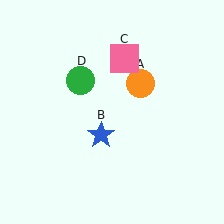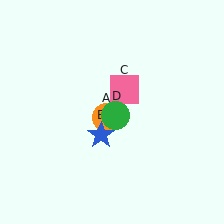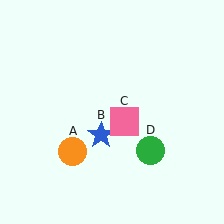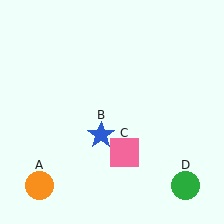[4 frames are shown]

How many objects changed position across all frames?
3 objects changed position: orange circle (object A), pink square (object C), green circle (object D).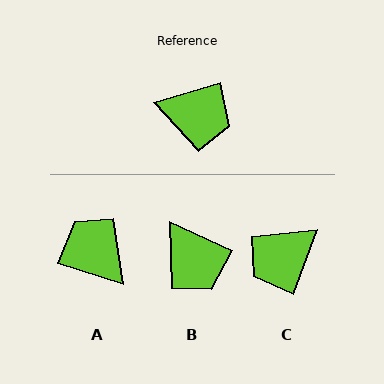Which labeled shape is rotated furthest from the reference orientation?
A, about 145 degrees away.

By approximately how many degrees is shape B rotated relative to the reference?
Approximately 41 degrees clockwise.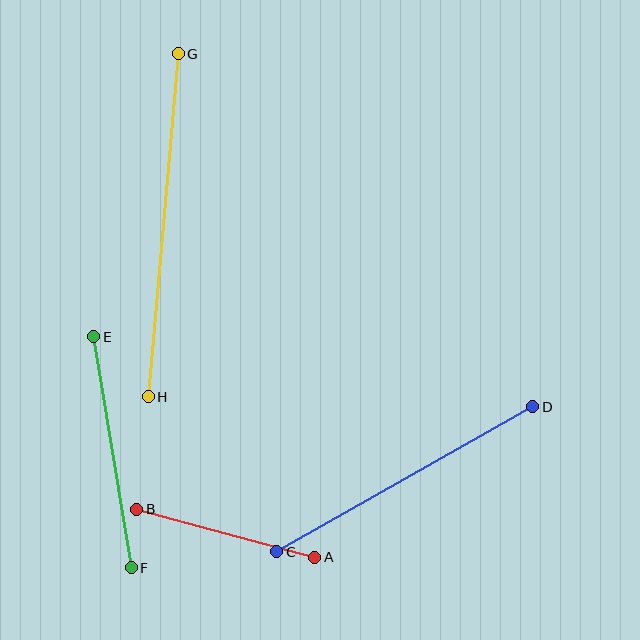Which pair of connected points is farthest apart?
Points G and H are farthest apart.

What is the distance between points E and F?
The distance is approximately 234 pixels.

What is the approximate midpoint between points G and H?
The midpoint is at approximately (163, 225) pixels.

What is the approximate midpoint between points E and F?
The midpoint is at approximately (112, 452) pixels.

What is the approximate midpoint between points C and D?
The midpoint is at approximately (405, 479) pixels.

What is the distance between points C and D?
The distance is approximately 295 pixels.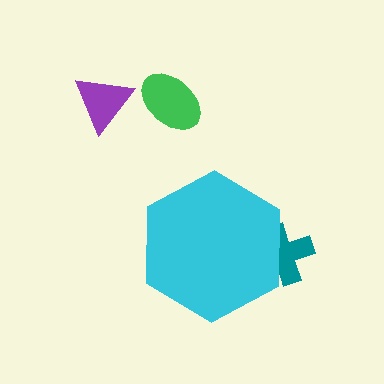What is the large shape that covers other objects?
A cyan hexagon.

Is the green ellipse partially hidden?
No, the green ellipse is fully visible.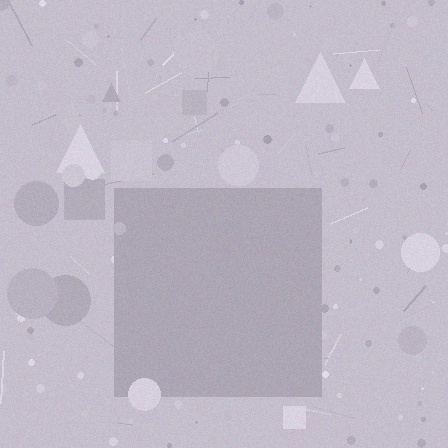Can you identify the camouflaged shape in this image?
The camouflaged shape is a square.